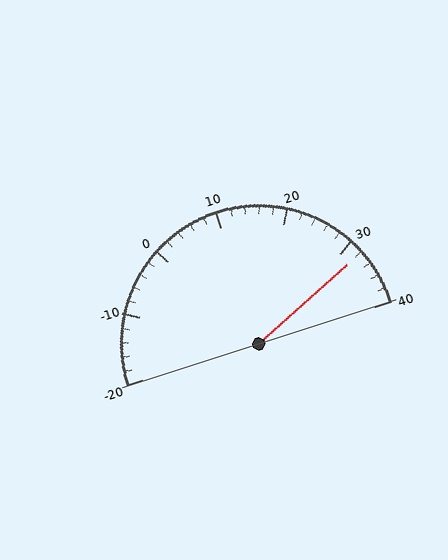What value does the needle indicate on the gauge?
The needle indicates approximately 32.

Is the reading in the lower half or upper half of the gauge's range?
The reading is in the upper half of the range (-20 to 40).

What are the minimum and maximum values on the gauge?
The gauge ranges from -20 to 40.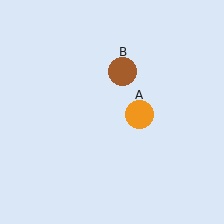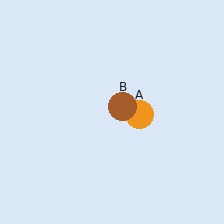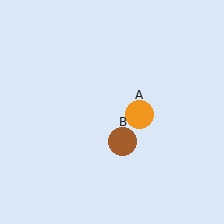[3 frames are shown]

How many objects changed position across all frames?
1 object changed position: brown circle (object B).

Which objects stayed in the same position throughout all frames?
Orange circle (object A) remained stationary.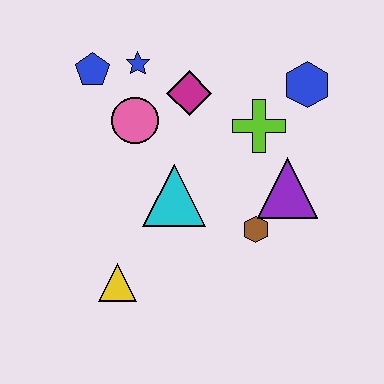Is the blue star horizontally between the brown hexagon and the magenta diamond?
No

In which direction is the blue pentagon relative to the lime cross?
The blue pentagon is to the left of the lime cross.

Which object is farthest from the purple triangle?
The blue pentagon is farthest from the purple triangle.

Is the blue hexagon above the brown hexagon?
Yes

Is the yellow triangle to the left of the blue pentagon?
No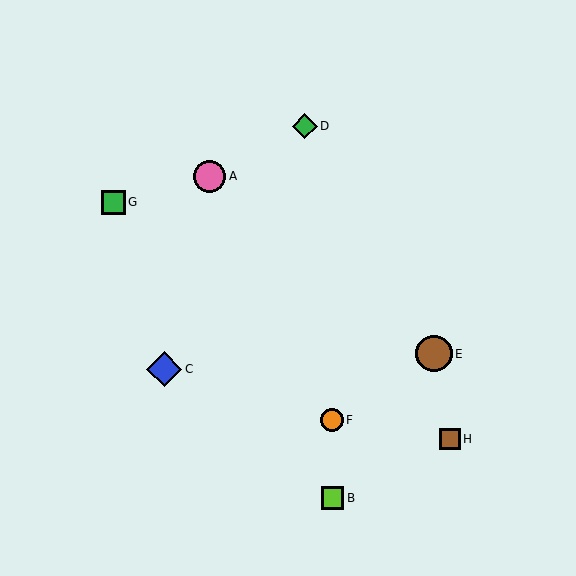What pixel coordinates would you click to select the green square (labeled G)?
Click at (113, 202) to select the green square G.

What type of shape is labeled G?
Shape G is a green square.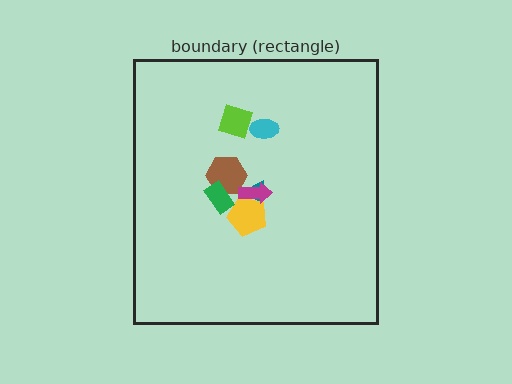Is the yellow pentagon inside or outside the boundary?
Inside.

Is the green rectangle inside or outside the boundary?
Inside.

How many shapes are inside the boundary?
7 inside, 0 outside.